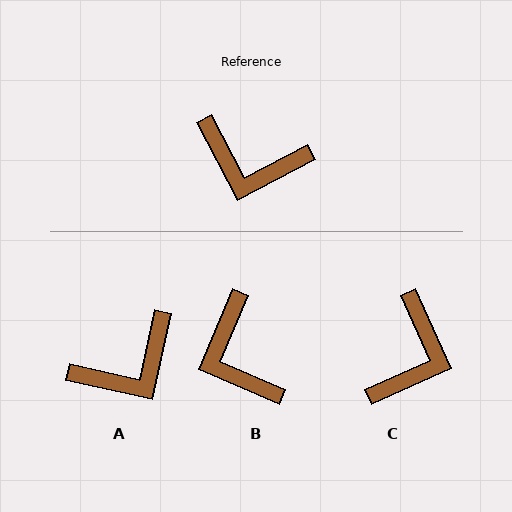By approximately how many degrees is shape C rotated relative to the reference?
Approximately 86 degrees counter-clockwise.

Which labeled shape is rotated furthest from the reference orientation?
C, about 86 degrees away.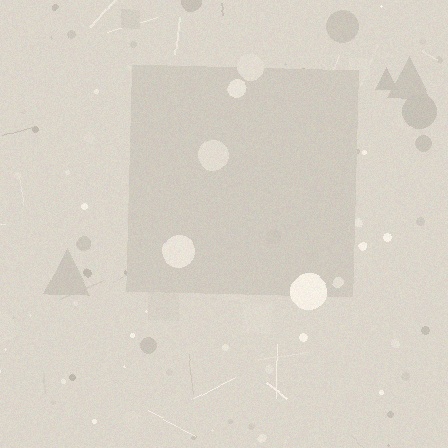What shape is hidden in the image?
A square is hidden in the image.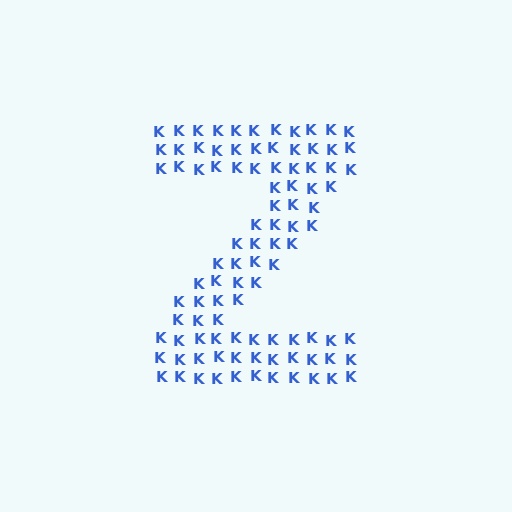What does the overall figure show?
The overall figure shows the letter Z.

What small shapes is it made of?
It is made of small letter K's.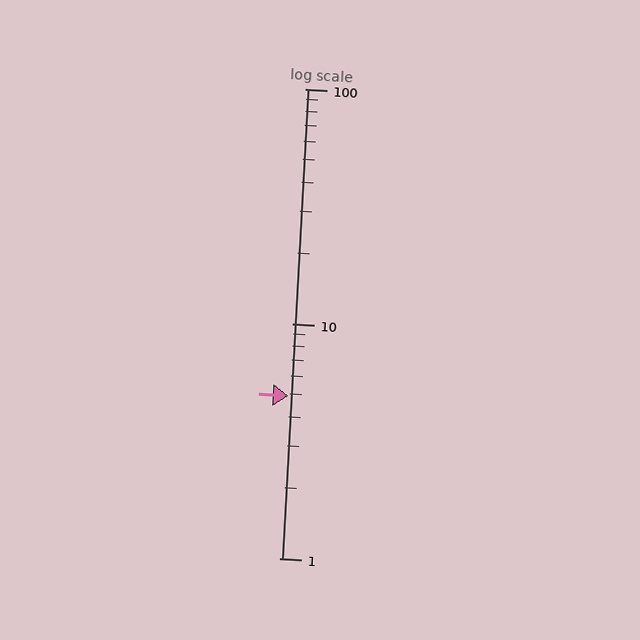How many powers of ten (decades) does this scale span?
The scale spans 2 decades, from 1 to 100.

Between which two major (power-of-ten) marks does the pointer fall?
The pointer is between 1 and 10.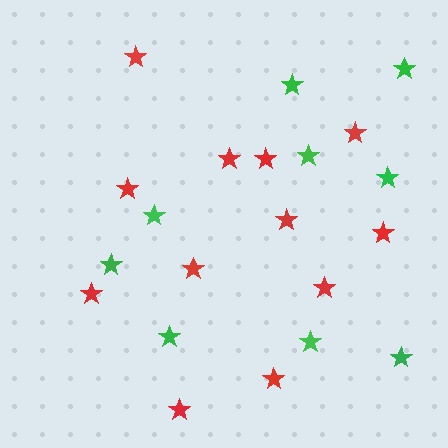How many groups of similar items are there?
There are 2 groups: one group of green stars (9) and one group of red stars (12).